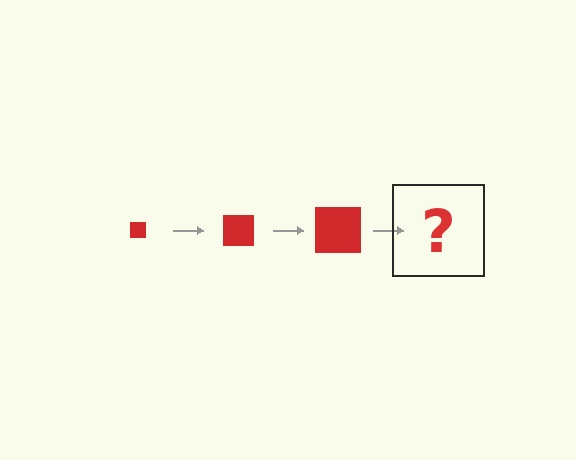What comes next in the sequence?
The next element should be a red square, larger than the previous one.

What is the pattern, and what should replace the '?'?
The pattern is that the square gets progressively larger each step. The '?' should be a red square, larger than the previous one.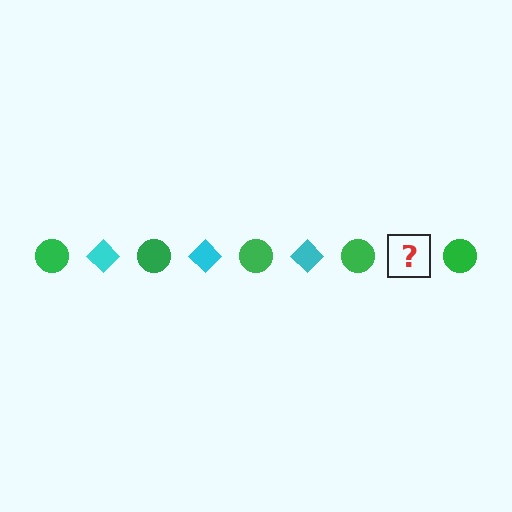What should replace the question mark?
The question mark should be replaced with a cyan diamond.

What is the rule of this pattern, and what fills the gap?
The rule is that the pattern alternates between green circle and cyan diamond. The gap should be filled with a cyan diamond.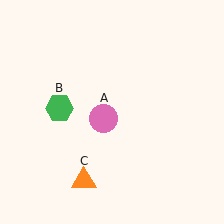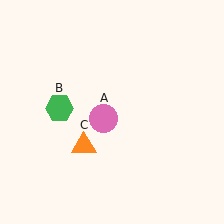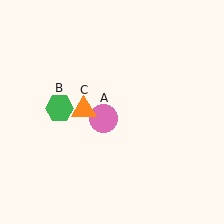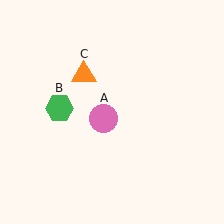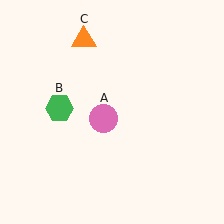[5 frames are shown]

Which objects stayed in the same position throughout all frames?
Pink circle (object A) and green hexagon (object B) remained stationary.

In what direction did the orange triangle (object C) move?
The orange triangle (object C) moved up.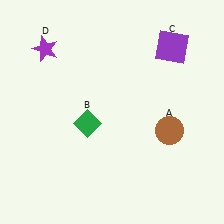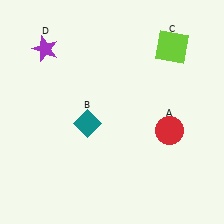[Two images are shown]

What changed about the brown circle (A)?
In Image 1, A is brown. In Image 2, it changed to red.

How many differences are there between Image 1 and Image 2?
There are 3 differences between the two images.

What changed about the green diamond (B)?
In Image 1, B is green. In Image 2, it changed to teal.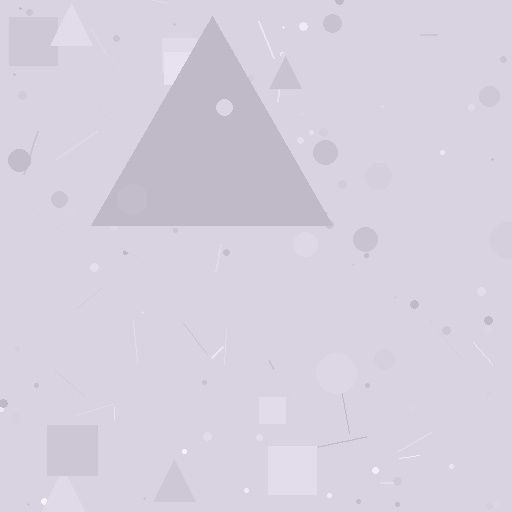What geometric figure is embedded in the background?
A triangle is embedded in the background.